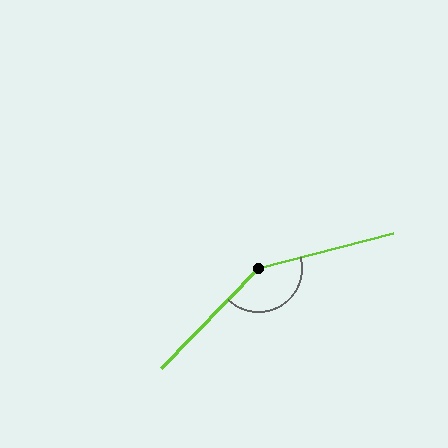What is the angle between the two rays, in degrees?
Approximately 149 degrees.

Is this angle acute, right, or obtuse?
It is obtuse.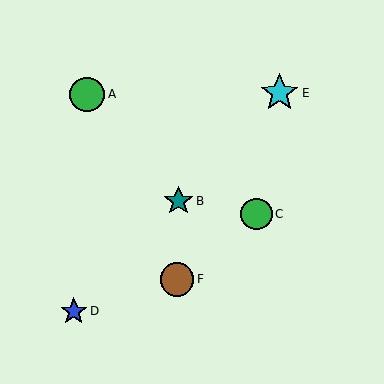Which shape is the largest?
The cyan star (labeled E) is the largest.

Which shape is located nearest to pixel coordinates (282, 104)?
The cyan star (labeled E) at (280, 93) is nearest to that location.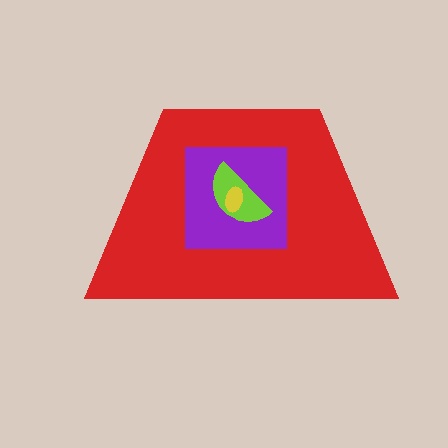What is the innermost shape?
The yellow ellipse.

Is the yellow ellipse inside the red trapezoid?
Yes.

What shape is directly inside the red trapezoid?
The purple square.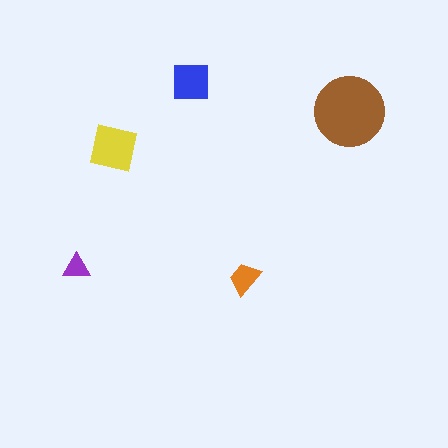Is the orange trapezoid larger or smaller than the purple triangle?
Larger.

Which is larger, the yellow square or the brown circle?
The brown circle.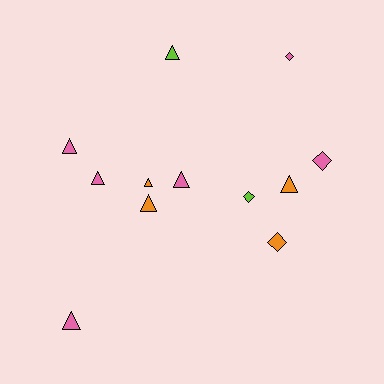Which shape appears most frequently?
Triangle, with 8 objects.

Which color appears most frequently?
Pink, with 6 objects.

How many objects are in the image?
There are 12 objects.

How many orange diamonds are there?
There is 1 orange diamond.